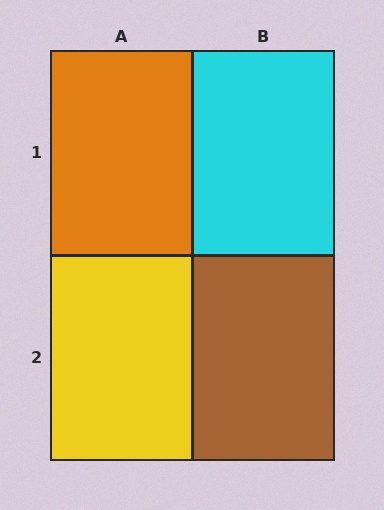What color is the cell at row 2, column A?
Yellow.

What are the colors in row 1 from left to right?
Orange, cyan.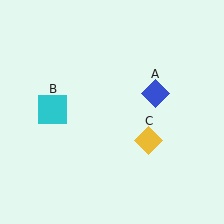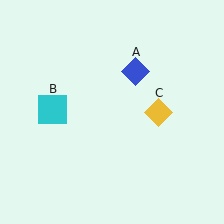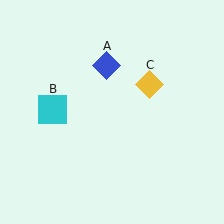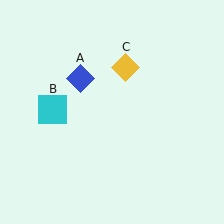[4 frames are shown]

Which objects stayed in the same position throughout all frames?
Cyan square (object B) remained stationary.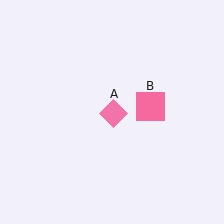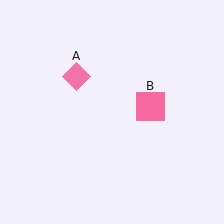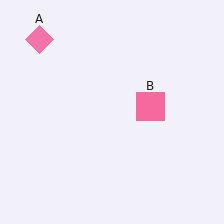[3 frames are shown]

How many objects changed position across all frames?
1 object changed position: pink diamond (object A).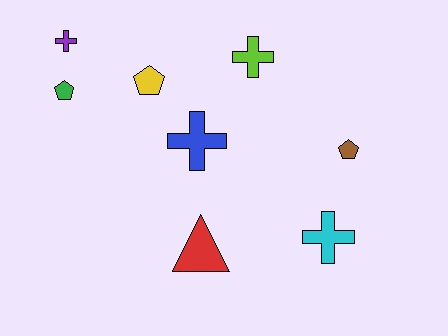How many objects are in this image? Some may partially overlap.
There are 8 objects.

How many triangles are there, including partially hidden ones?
There is 1 triangle.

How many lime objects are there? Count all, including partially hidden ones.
There is 1 lime object.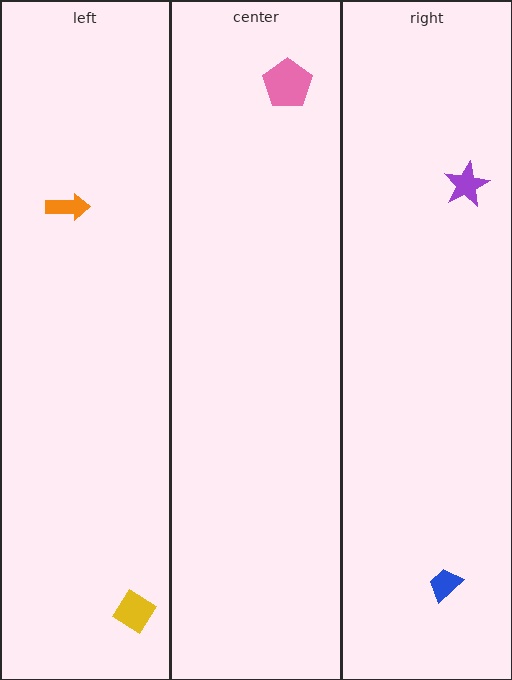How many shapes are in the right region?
2.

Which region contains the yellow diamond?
The left region.